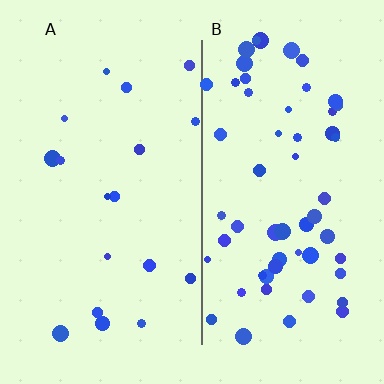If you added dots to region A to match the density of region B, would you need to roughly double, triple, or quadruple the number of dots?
Approximately triple.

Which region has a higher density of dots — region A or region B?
B (the right).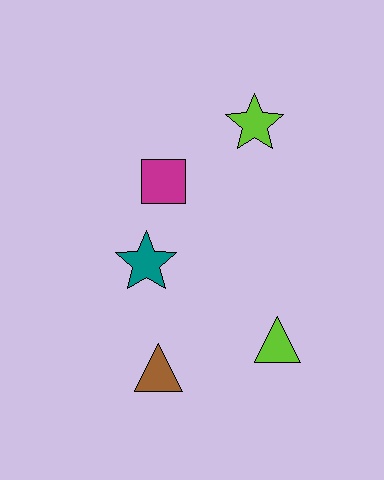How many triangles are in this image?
There are 2 triangles.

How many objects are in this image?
There are 5 objects.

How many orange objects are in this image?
There are no orange objects.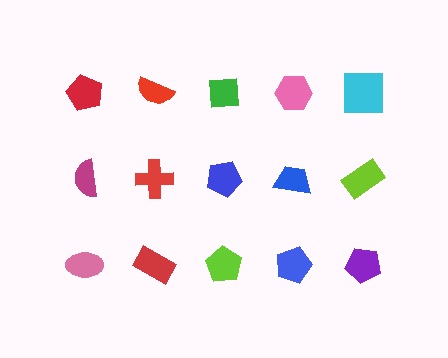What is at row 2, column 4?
A blue trapezoid.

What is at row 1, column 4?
A pink hexagon.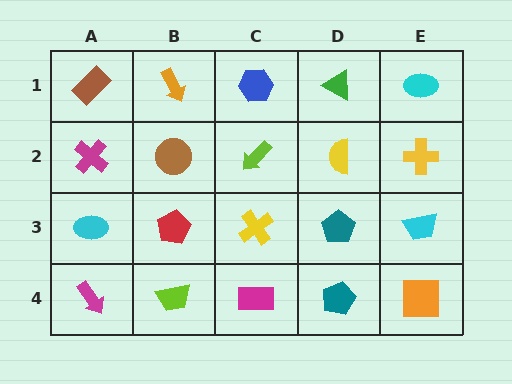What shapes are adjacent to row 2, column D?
A green triangle (row 1, column D), a teal pentagon (row 3, column D), a lime arrow (row 2, column C), a yellow cross (row 2, column E).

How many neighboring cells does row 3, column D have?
4.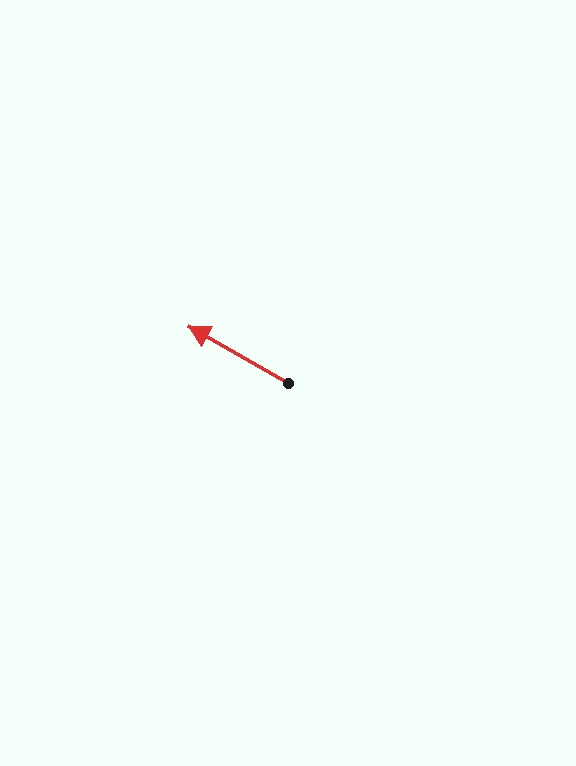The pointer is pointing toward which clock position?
Roughly 10 o'clock.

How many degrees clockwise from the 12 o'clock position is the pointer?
Approximately 300 degrees.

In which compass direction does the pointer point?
Northwest.